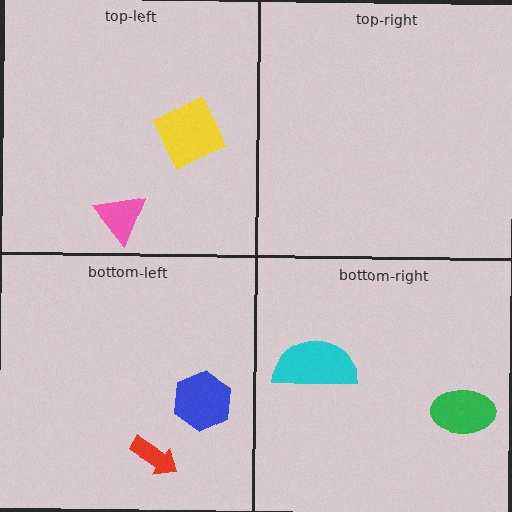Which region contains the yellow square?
The top-left region.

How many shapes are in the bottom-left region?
2.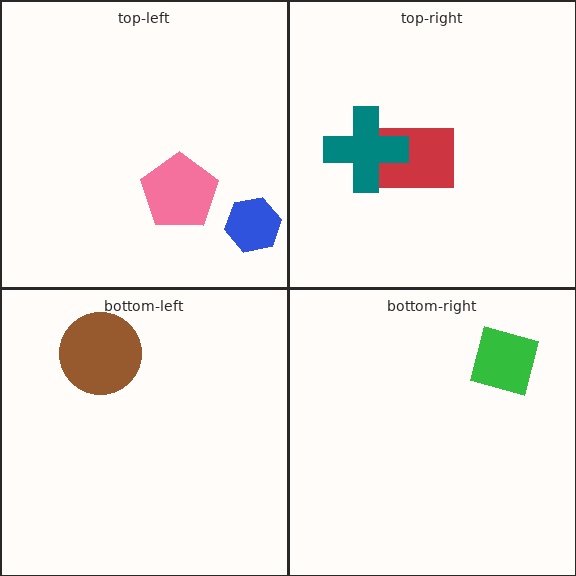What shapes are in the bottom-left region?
The brown circle.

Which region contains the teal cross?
The top-right region.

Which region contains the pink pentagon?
The top-left region.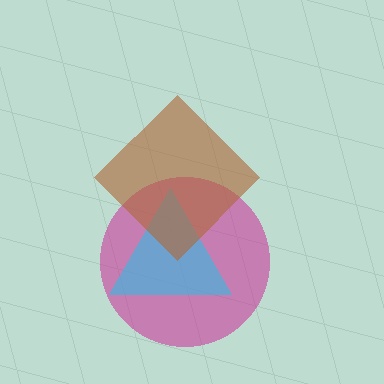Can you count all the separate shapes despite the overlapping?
Yes, there are 3 separate shapes.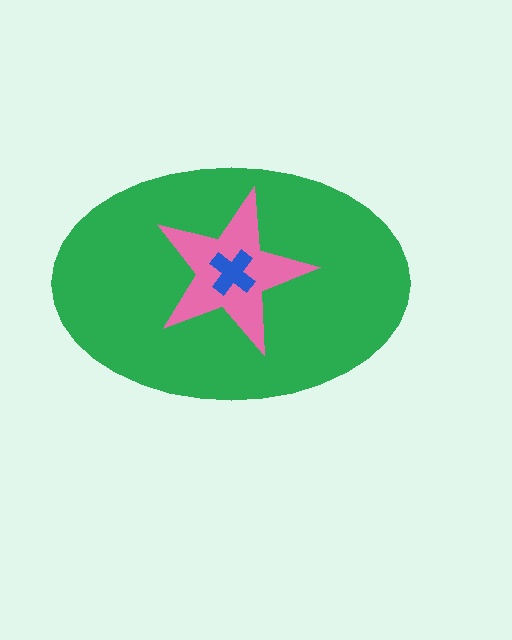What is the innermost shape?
The blue cross.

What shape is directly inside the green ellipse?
The pink star.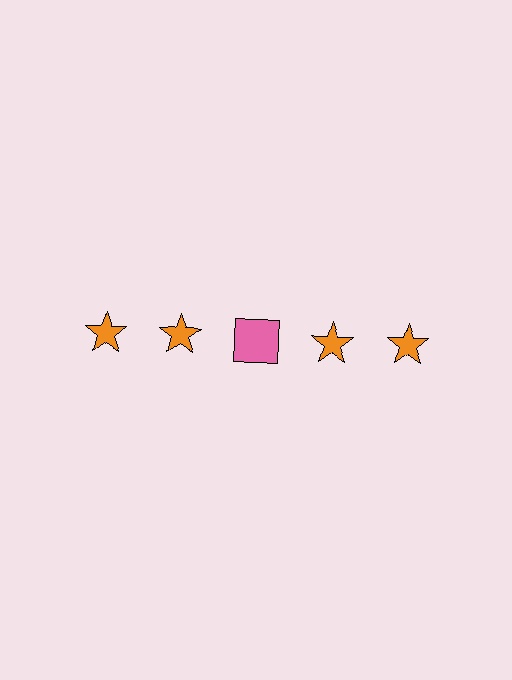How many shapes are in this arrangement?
There are 5 shapes arranged in a grid pattern.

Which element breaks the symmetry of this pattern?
The pink square in the top row, center column breaks the symmetry. All other shapes are orange stars.